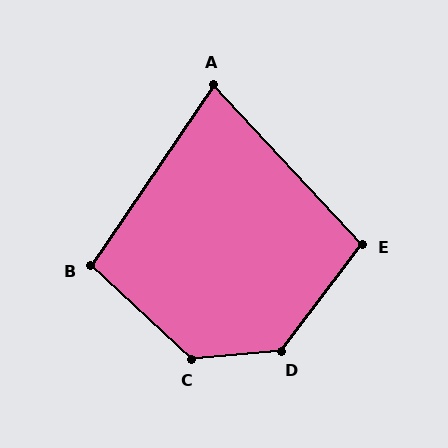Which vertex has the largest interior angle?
D, at approximately 133 degrees.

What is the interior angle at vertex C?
Approximately 131 degrees (obtuse).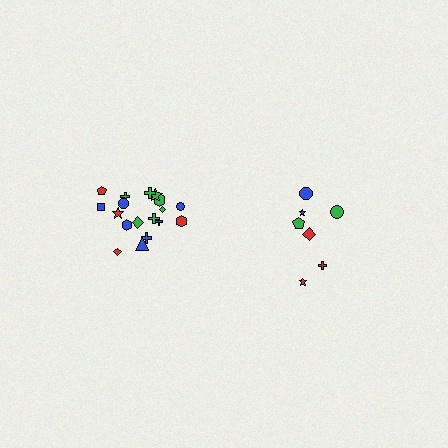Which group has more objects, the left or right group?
The left group.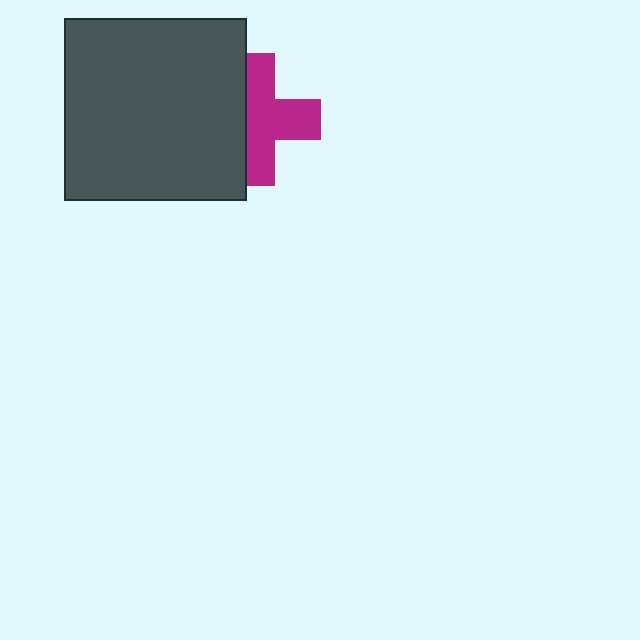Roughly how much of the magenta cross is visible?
About half of it is visible (roughly 62%).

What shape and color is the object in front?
The object in front is a dark gray square.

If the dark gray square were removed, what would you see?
You would see the complete magenta cross.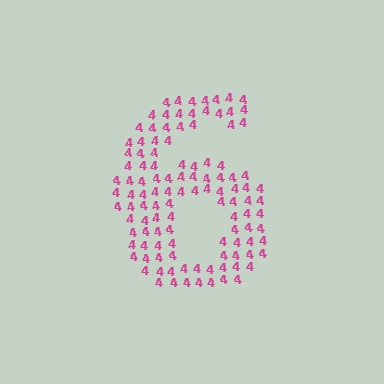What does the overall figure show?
The overall figure shows the digit 6.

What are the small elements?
The small elements are digit 4's.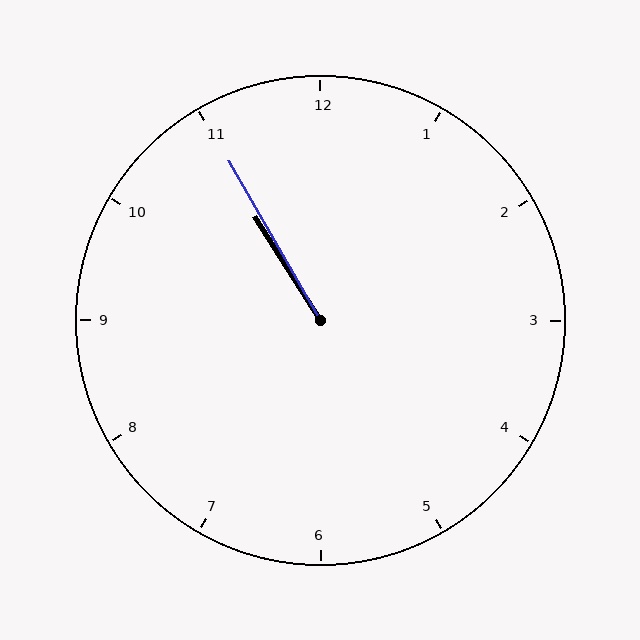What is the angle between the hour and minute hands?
Approximately 2 degrees.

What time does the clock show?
10:55.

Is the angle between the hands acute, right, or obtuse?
It is acute.